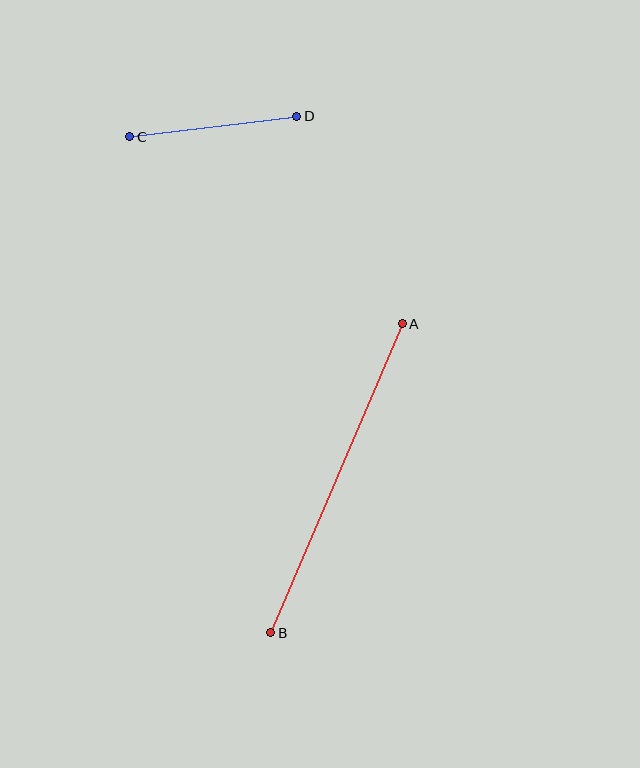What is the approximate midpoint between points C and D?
The midpoint is at approximately (213, 127) pixels.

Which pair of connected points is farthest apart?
Points A and B are farthest apart.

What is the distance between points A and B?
The distance is approximately 336 pixels.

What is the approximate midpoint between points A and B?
The midpoint is at approximately (337, 478) pixels.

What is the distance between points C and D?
The distance is approximately 168 pixels.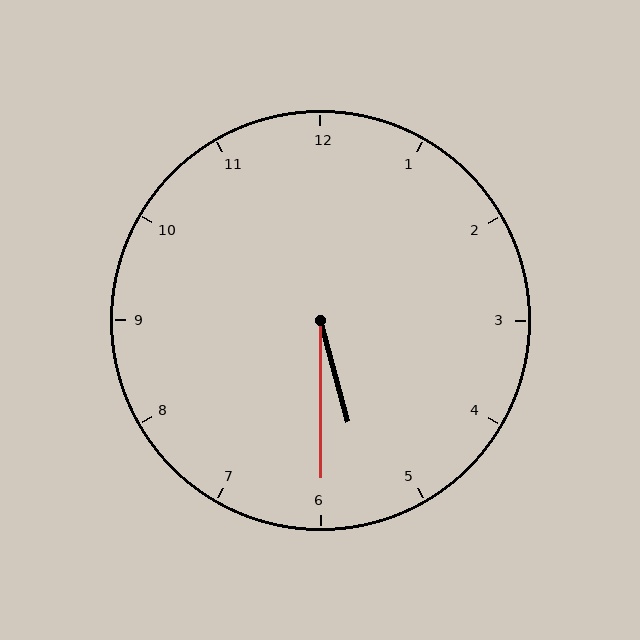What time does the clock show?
5:30.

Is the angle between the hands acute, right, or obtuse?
It is acute.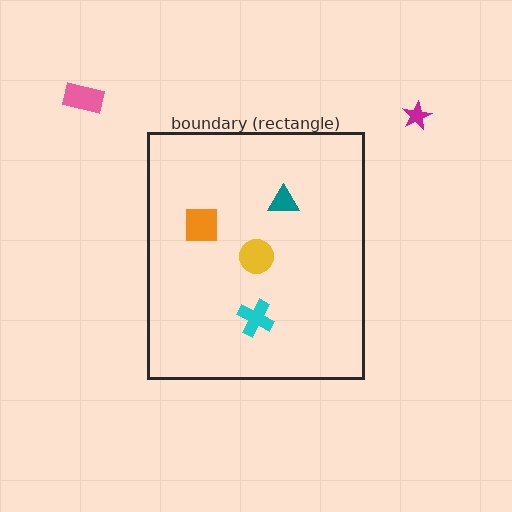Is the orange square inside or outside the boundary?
Inside.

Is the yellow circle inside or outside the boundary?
Inside.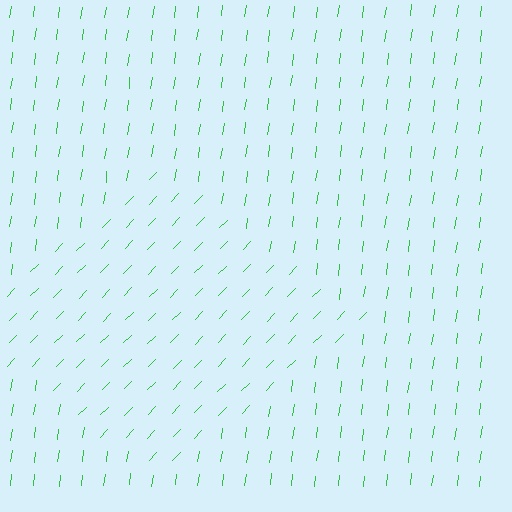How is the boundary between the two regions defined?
The boundary is defined purely by a change in line orientation (approximately 37 degrees difference). All lines are the same color and thickness.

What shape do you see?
I see a diamond.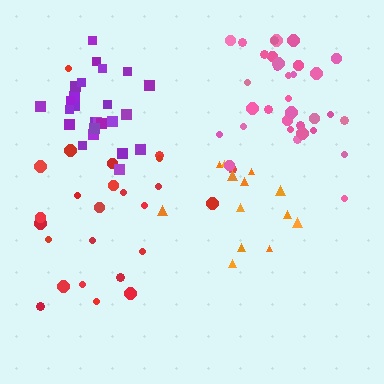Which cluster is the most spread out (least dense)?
Red.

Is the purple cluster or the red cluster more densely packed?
Purple.